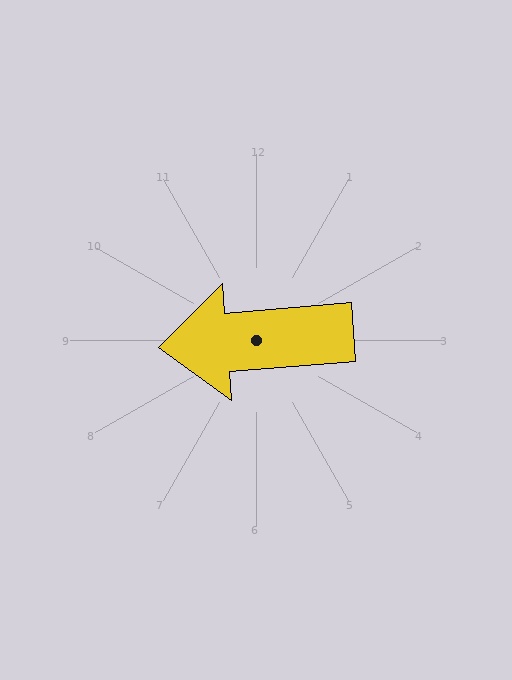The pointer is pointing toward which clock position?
Roughly 9 o'clock.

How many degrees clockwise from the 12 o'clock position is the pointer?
Approximately 265 degrees.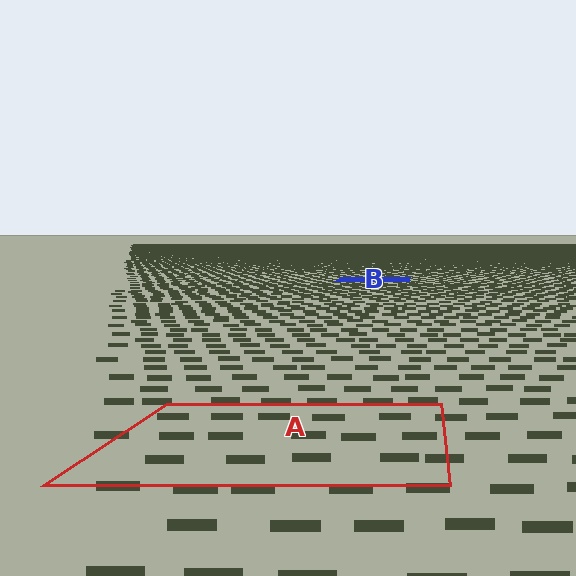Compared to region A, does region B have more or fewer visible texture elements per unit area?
Region B has more texture elements per unit area — they are packed more densely because it is farther away.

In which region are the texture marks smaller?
The texture marks are smaller in region B, because it is farther away.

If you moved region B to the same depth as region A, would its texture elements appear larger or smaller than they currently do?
They would appear larger. At a closer depth, the same texture elements are projected at a bigger on-screen size.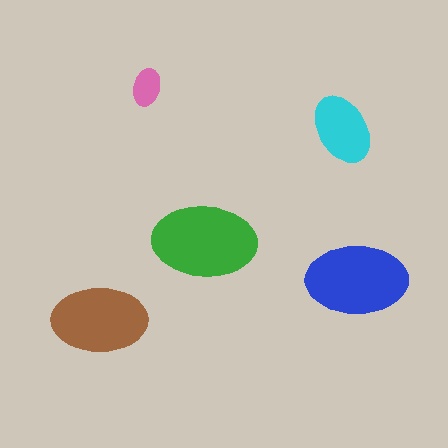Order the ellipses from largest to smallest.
the green one, the blue one, the brown one, the cyan one, the pink one.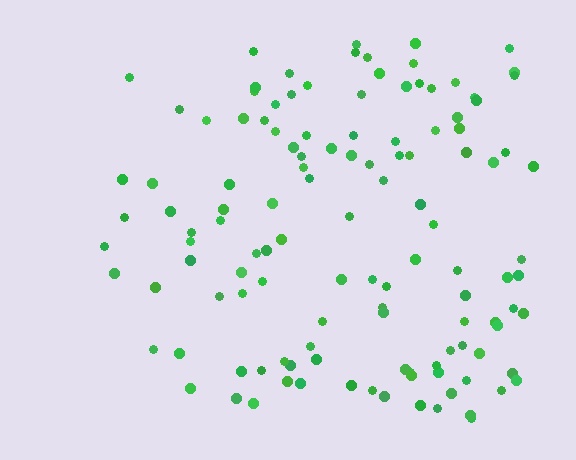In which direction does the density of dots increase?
From left to right, with the right side densest.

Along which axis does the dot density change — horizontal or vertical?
Horizontal.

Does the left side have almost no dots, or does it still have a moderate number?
Still a moderate number, just noticeably fewer than the right.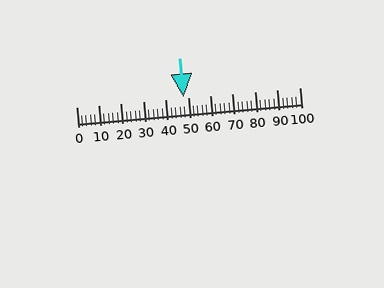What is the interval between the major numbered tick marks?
The major tick marks are spaced 10 units apart.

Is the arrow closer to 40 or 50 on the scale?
The arrow is closer to 50.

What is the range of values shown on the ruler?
The ruler shows values from 0 to 100.